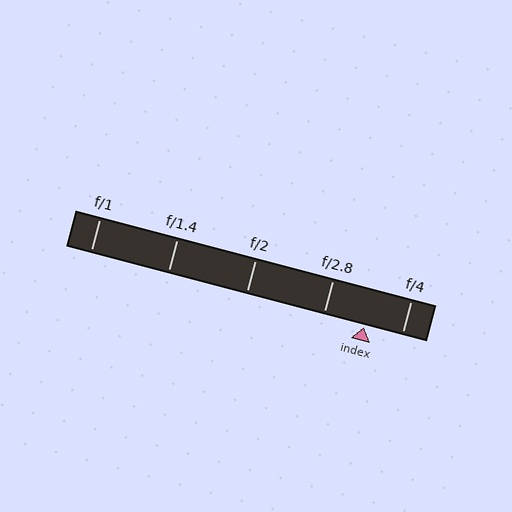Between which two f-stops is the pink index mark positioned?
The index mark is between f/2.8 and f/4.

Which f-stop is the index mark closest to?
The index mark is closest to f/4.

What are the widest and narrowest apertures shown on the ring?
The widest aperture shown is f/1 and the narrowest is f/4.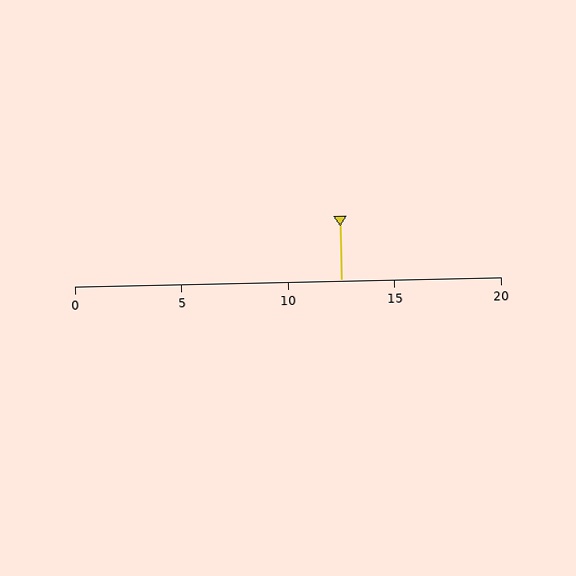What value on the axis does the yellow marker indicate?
The marker indicates approximately 12.5.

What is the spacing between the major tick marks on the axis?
The major ticks are spaced 5 apart.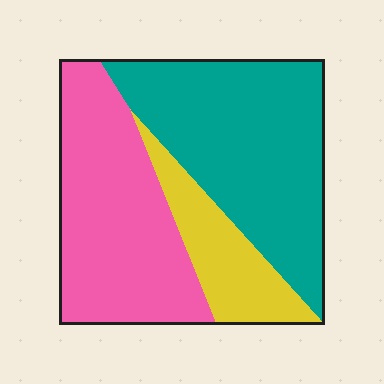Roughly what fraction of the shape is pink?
Pink covers about 40% of the shape.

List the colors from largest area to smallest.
From largest to smallest: teal, pink, yellow.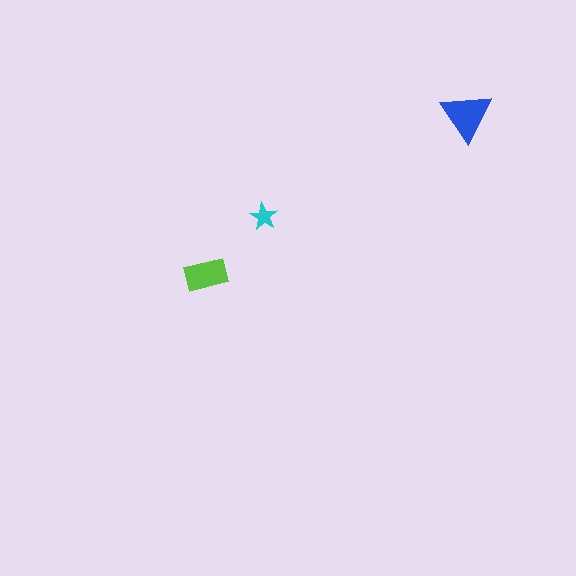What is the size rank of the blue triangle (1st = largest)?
1st.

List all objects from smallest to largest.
The cyan star, the lime rectangle, the blue triangle.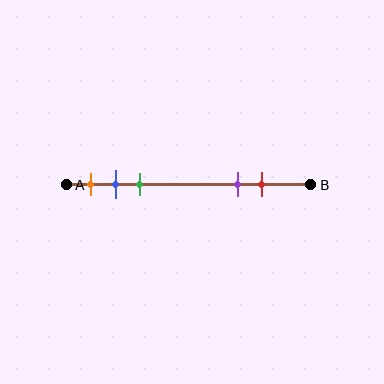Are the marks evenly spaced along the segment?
No, the marks are not evenly spaced.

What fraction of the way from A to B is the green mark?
The green mark is approximately 30% (0.3) of the way from A to B.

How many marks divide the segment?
There are 5 marks dividing the segment.